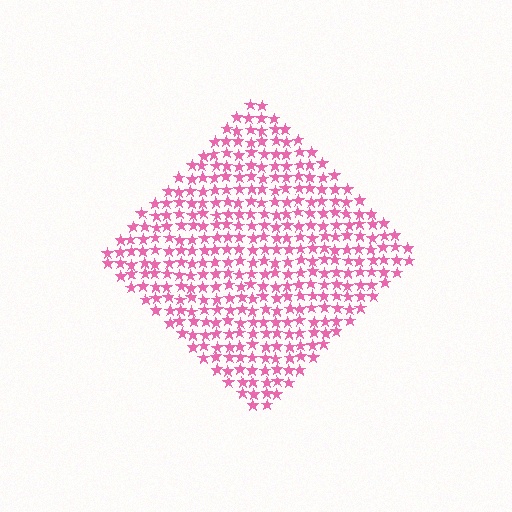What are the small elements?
The small elements are stars.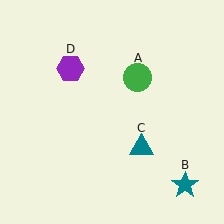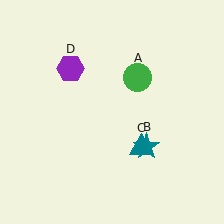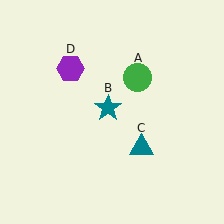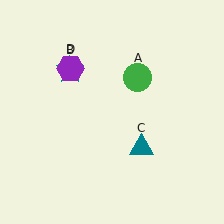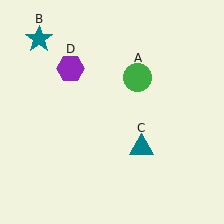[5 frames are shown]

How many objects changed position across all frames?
1 object changed position: teal star (object B).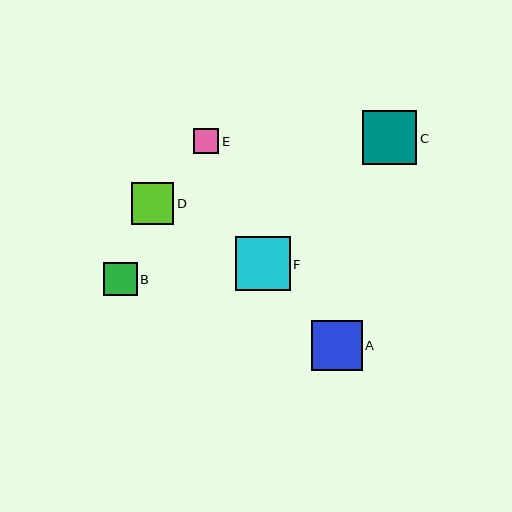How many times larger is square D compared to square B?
Square D is approximately 1.3 times the size of square B.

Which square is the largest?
Square F is the largest with a size of approximately 55 pixels.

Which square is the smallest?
Square E is the smallest with a size of approximately 26 pixels.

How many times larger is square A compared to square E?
Square A is approximately 2.0 times the size of square E.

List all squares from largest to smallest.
From largest to smallest: F, C, A, D, B, E.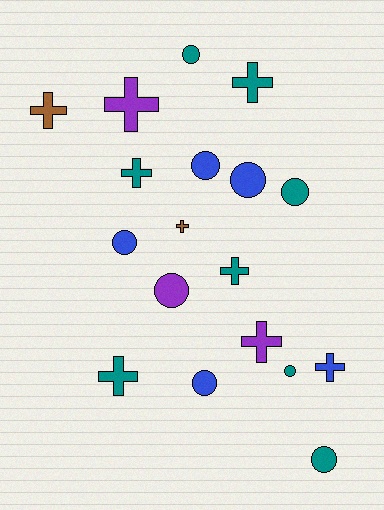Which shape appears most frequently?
Circle, with 9 objects.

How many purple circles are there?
There is 1 purple circle.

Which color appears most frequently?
Teal, with 8 objects.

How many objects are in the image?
There are 18 objects.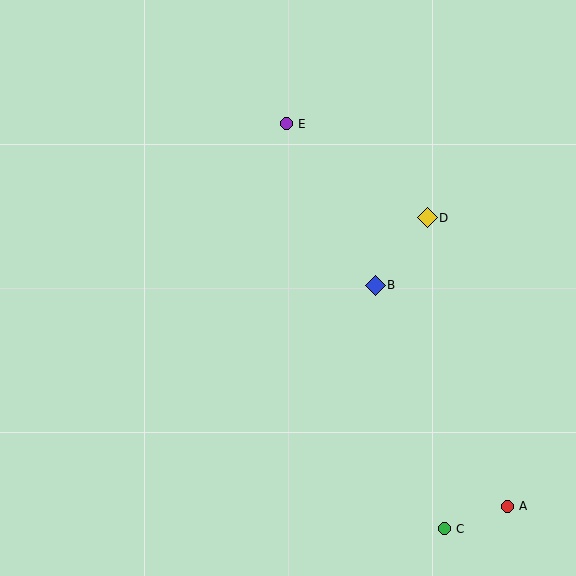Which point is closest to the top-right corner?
Point D is closest to the top-right corner.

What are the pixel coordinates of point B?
Point B is at (375, 285).